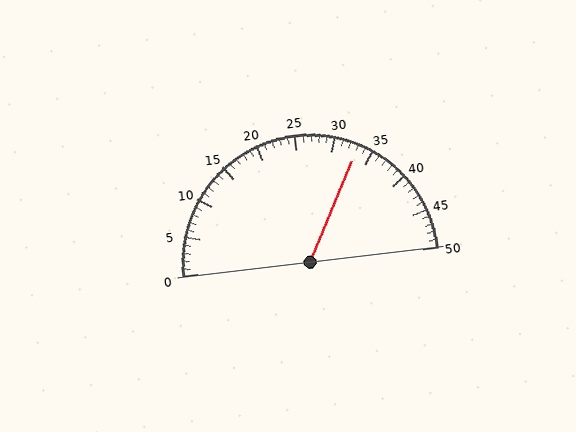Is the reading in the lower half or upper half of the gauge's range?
The reading is in the upper half of the range (0 to 50).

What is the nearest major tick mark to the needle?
The nearest major tick mark is 35.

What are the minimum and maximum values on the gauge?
The gauge ranges from 0 to 50.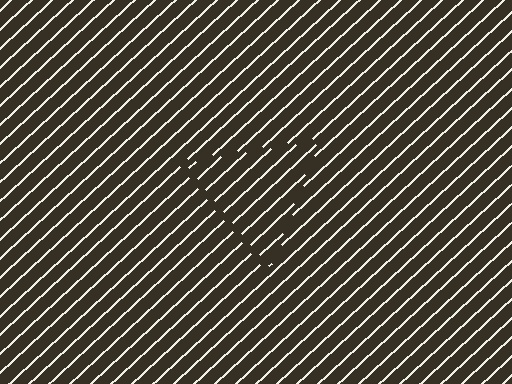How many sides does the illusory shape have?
3 sides — the line-ends trace a triangle.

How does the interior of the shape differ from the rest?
The interior of the shape contains the same grating, shifted by half a period — the contour is defined by the phase discontinuity where line-ends from the inner and outer gratings abut.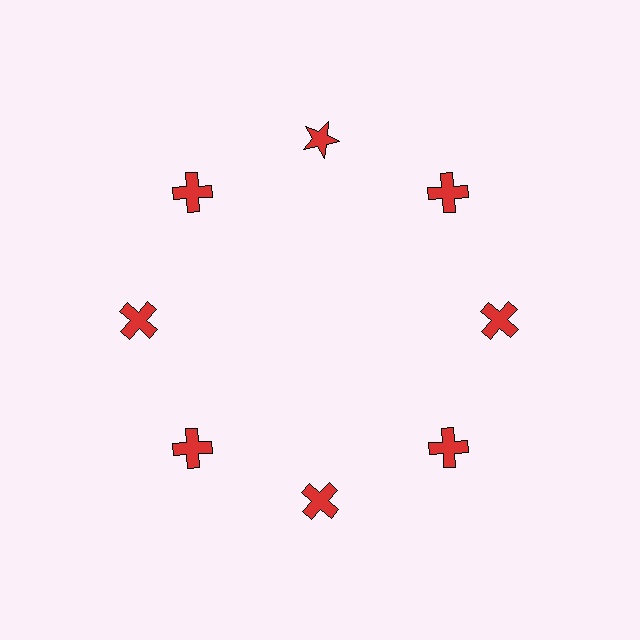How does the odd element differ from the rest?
It has a different shape: star instead of cross.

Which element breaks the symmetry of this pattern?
The red star at roughly the 12 o'clock position breaks the symmetry. All other shapes are red crosses.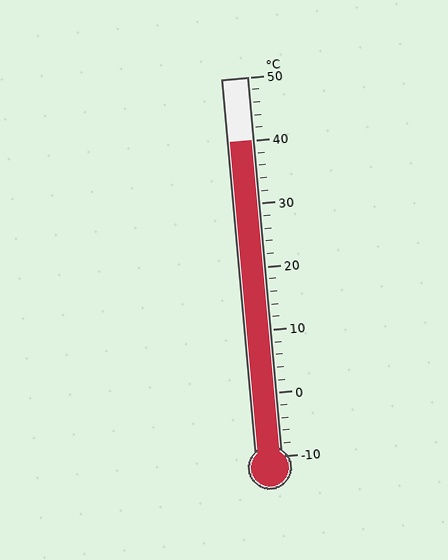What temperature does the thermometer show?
The thermometer shows approximately 40°C.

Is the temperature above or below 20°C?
The temperature is above 20°C.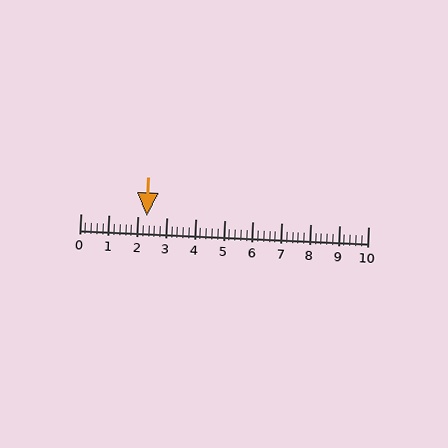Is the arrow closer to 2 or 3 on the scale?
The arrow is closer to 2.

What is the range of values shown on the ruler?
The ruler shows values from 0 to 10.